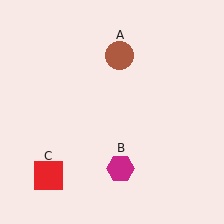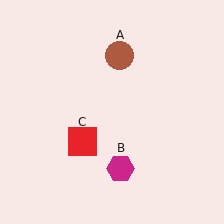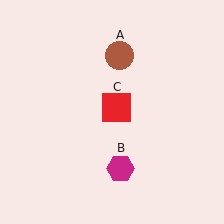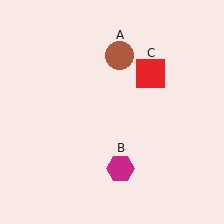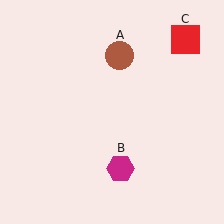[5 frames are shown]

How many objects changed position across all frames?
1 object changed position: red square (object C).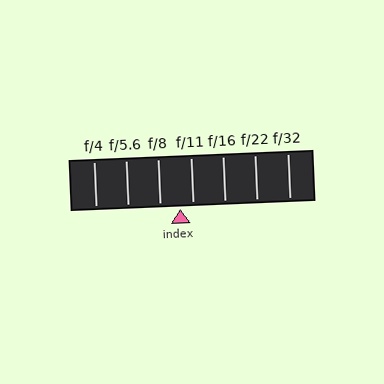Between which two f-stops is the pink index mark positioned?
The index mark is between f/8 and f/11.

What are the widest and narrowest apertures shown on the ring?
The widest aperture shown is f/4 and the narrowest is f/32.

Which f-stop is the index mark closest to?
The index mark is closest to f/11.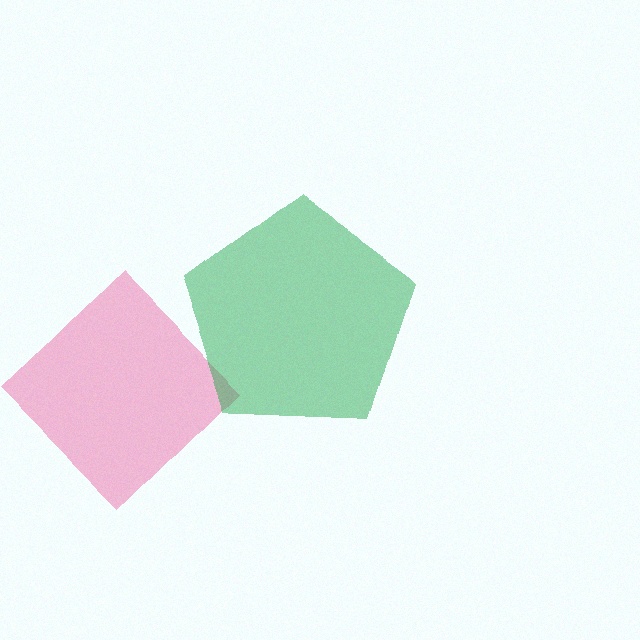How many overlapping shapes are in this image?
There are 2 overlapping shapes in the image.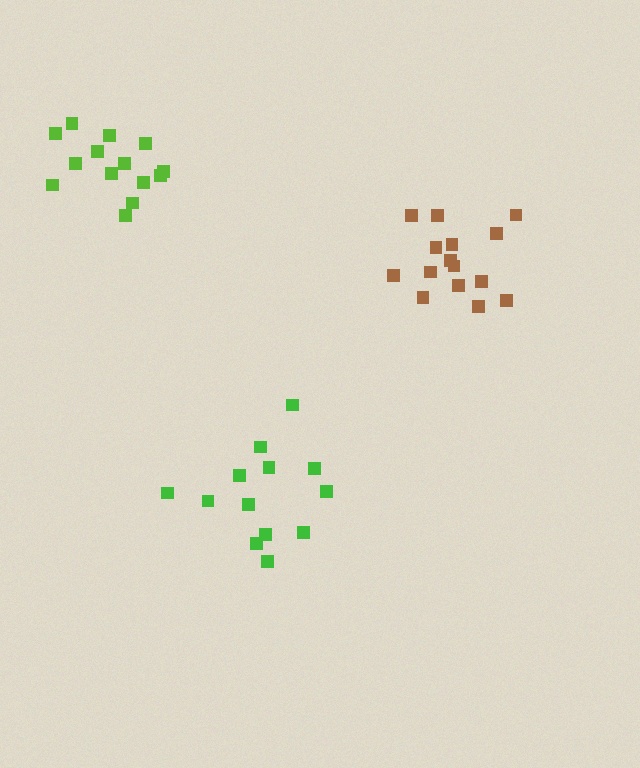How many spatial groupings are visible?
There are 3 spatial groupings.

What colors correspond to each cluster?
The clusters are colored: green, brown, lime.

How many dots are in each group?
Group 1: 13 dots, Group 2: 15 dots, Group 3: 14 dots (42 total).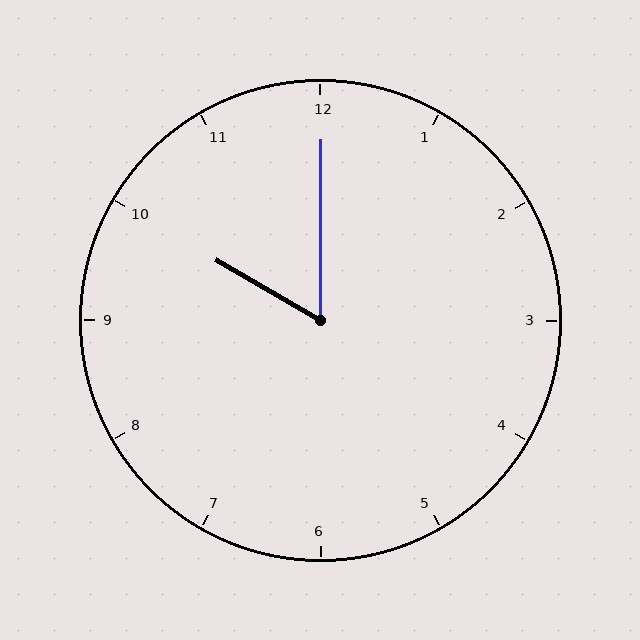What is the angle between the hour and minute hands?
Approximately 60 degrees.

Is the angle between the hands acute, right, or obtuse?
It is acute.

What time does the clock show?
10:00.